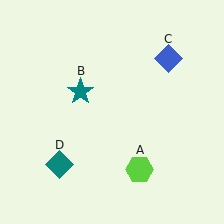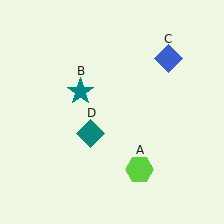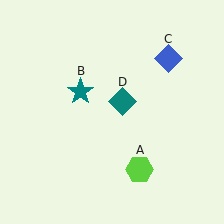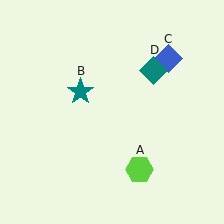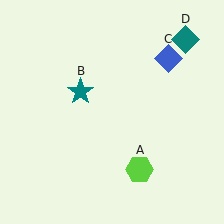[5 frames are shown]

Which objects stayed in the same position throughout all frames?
Lime hexagon (object A) and teal star (object B) and blue diamond (object C) remained stationary.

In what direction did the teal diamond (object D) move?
The teal diamond (object D) moved up and to the right.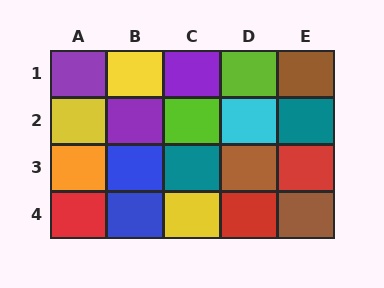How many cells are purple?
3 cells are purple.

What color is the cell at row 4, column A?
Red.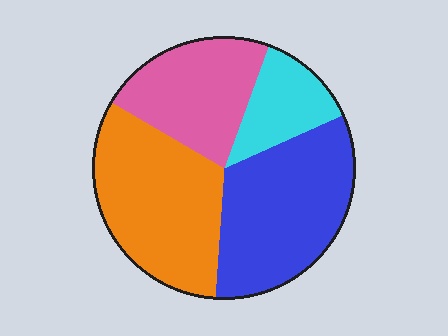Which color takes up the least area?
Cyan, at roughly 15%.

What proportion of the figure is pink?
Pink covers 22% of the figure.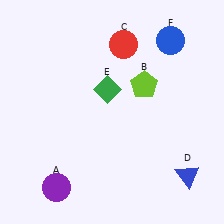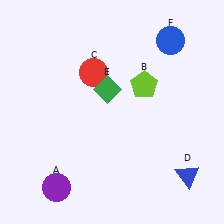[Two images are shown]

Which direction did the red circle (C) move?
The red circle (C) moved left.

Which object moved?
The red circle (C) moved left.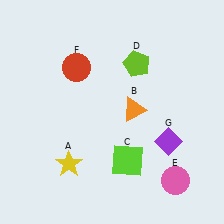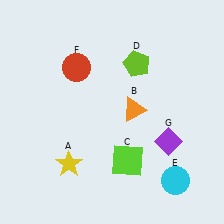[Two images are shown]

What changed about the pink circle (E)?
In Image 1, E is pink. In Image 2, it changed to cyan.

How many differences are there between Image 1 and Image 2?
There is 1 difference between the two images.